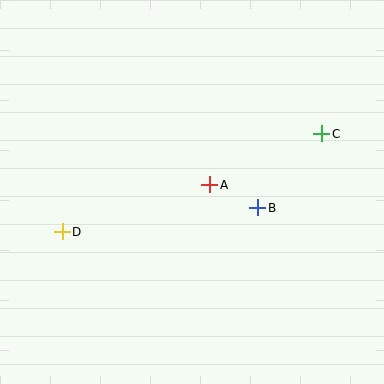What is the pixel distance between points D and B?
The distance between D and B is 197 pixels.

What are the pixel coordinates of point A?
Point A is at (210, 185).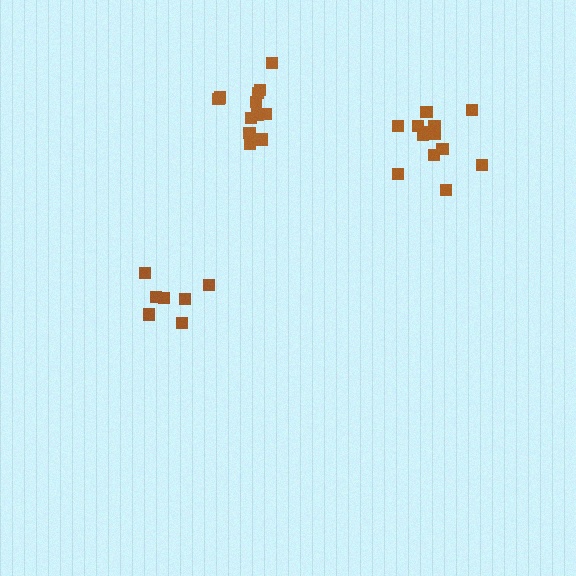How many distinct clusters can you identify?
There are 3 distinct clusters.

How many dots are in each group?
Group 1: 12 dots, Group 2: 13 dots, Group 3: 7 dots (32 total).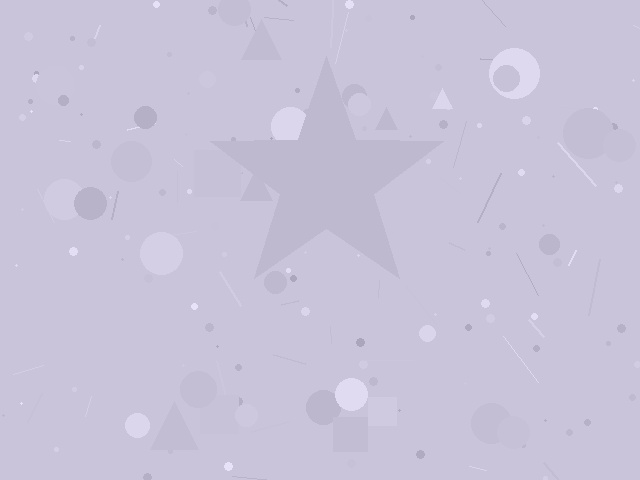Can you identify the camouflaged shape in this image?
The camouflaged shape is a star.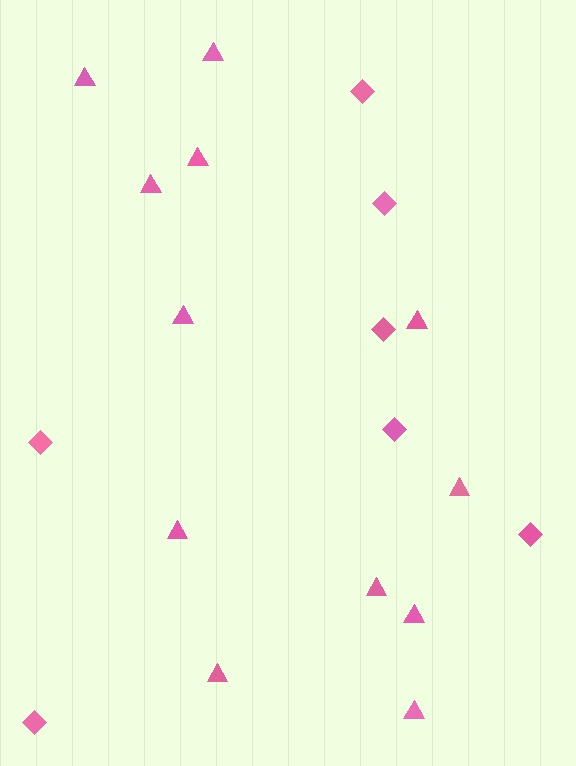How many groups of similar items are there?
There are 2 groups: one group of diamonds (7) and one group of triangles (12).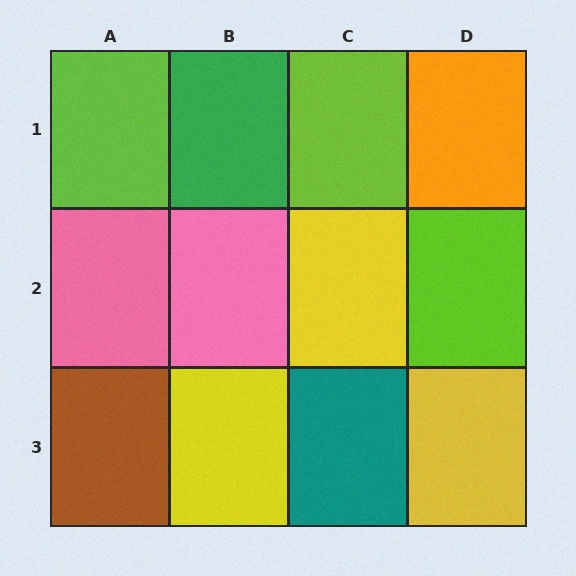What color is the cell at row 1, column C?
Lime.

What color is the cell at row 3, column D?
Yellow.